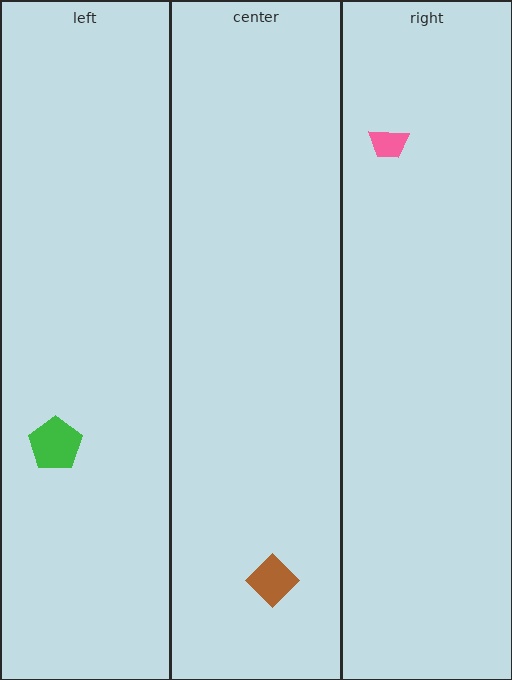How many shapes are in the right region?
1.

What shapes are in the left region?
The green pentagon.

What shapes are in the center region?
The brown diamond.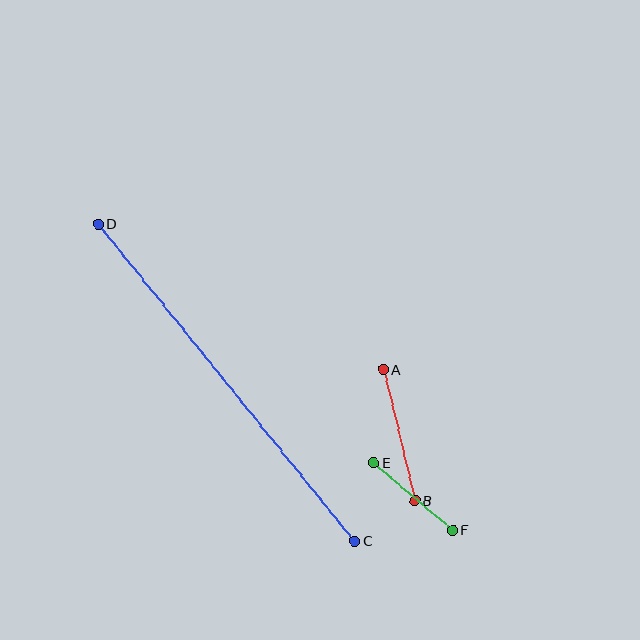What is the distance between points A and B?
The distance is approximately 135 pixels.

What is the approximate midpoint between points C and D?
The midpoint is at approximately (226, 382) pixels.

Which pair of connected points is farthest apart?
Points C and D are farthest apart.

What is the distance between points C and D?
The distance is approximately 408 pixels.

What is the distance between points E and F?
The distance is approximately 104 pixels.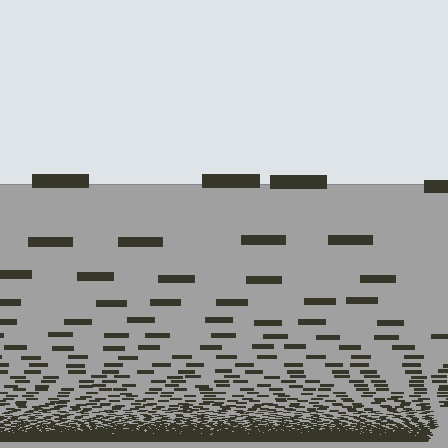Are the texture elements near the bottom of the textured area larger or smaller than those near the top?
Smaller. The gradient is inverted — elements near the bottom are smaller and denser.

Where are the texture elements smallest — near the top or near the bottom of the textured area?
Near the bottom.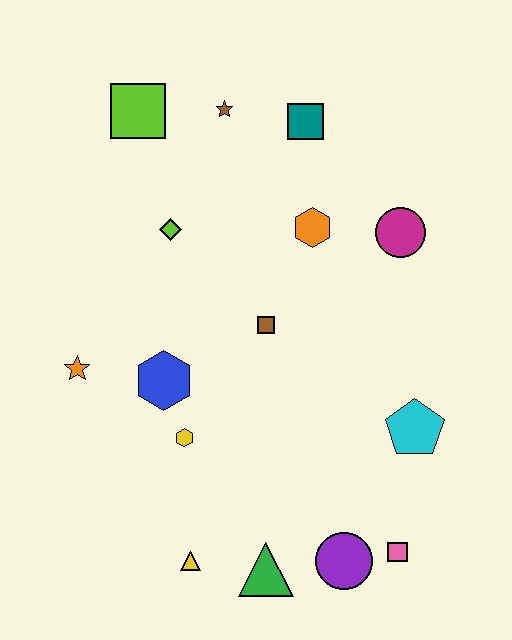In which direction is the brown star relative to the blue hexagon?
The brown star is above the blue hexagon.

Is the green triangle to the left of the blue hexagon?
No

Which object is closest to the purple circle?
The pink square is closest to the purple circle.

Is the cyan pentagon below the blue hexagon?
Yes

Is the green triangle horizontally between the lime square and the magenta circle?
Yes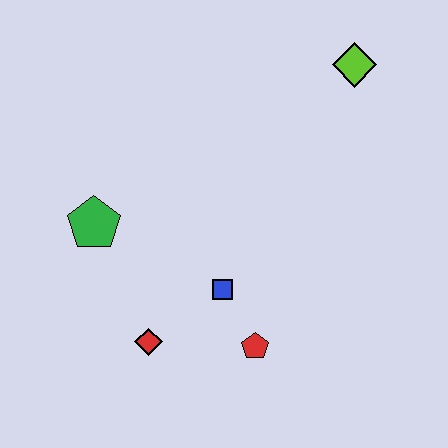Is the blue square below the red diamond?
No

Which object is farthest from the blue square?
The lime diamond is farthest from the blue square.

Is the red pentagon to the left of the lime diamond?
Yes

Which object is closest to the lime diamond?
The blue square is closest to the lime diamond.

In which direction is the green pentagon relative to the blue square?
The green pentagon is to the left of the blue square.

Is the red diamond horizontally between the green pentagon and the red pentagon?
Yes